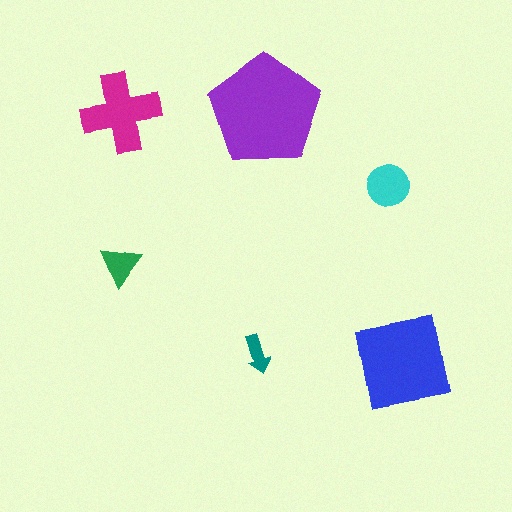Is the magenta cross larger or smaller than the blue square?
Smaller.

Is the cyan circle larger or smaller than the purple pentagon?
Smaller.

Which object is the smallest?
The teal arrow.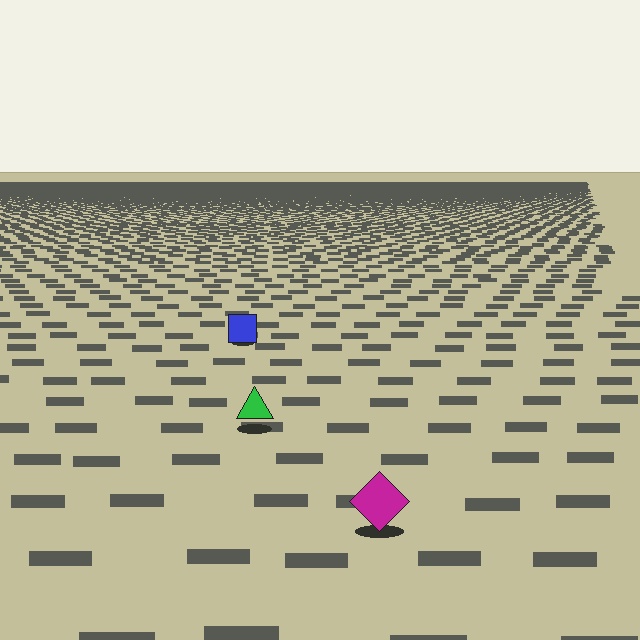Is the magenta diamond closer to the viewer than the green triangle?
Yes. The magenta diamond is closer — you can tell from the texture gradient: the ground texture is coarser near it.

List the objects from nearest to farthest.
From nearest to farthest: the magenta diamond, the green triangle, the blue square.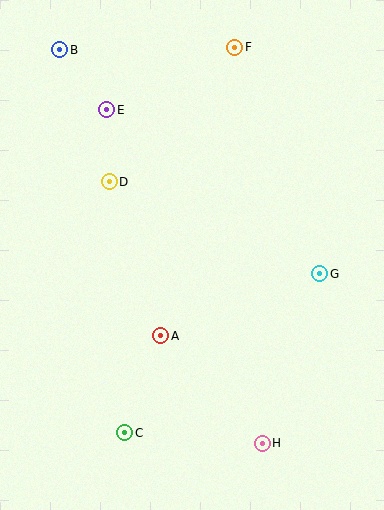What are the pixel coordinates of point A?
Point A is at (161, 336).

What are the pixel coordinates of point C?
Point C is at (125, 433).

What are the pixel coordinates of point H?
Point H is at (262, 443).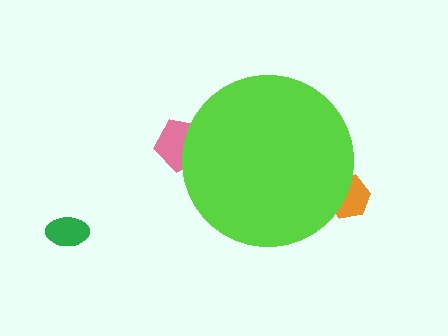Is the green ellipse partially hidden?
No, the green ellipse is fully visible.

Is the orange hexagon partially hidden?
Yes, the orange hexagon is partially hidden behind the lime circle.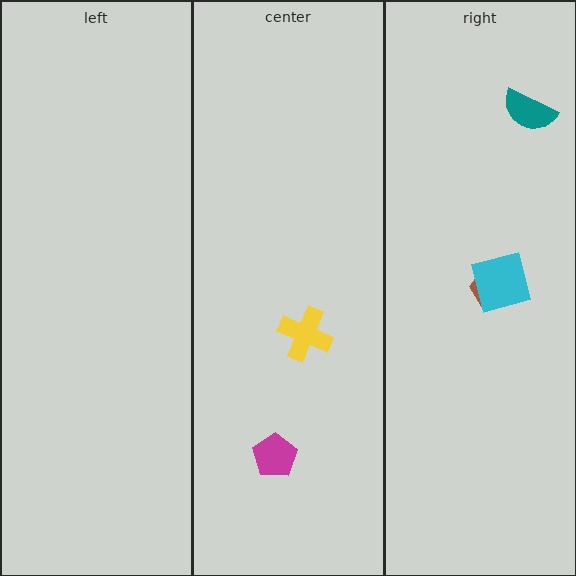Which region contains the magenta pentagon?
The center region.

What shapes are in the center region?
The magenta pentagon, the yellow cross.